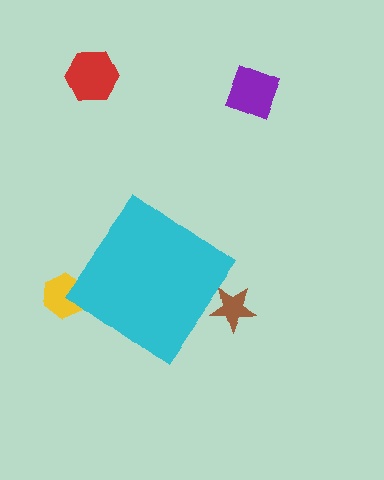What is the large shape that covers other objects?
A cyan diamond.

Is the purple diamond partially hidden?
No, the purple diamond is fully visible.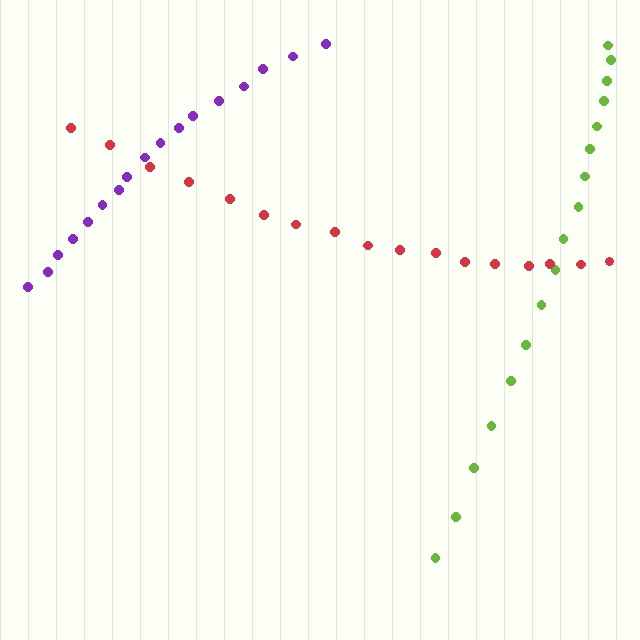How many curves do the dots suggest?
There are 3 distinct paths.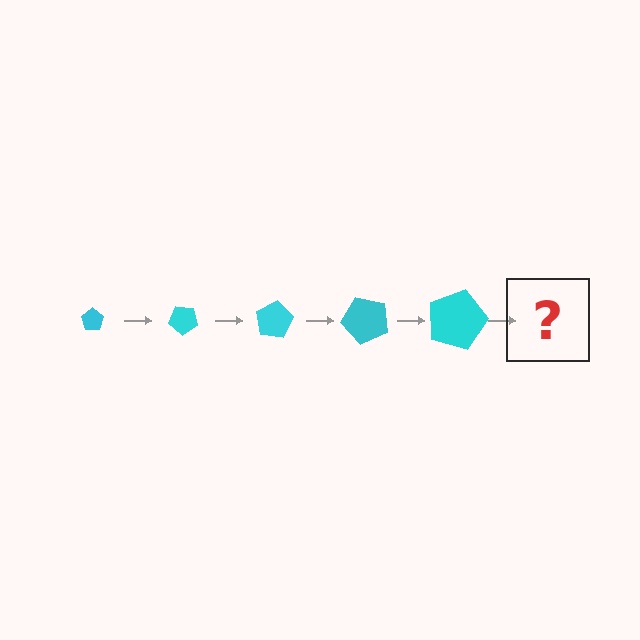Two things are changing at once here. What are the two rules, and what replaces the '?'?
The two rules are that the pentagon grows larger each step and it rotates 40 degrees each step. The '?' should be a pentagon, larger than the previous one and rotated 200 degrees from the start.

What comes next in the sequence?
The next element should be a pentagon, larger than the previous one and rotated 200 degrees from the start.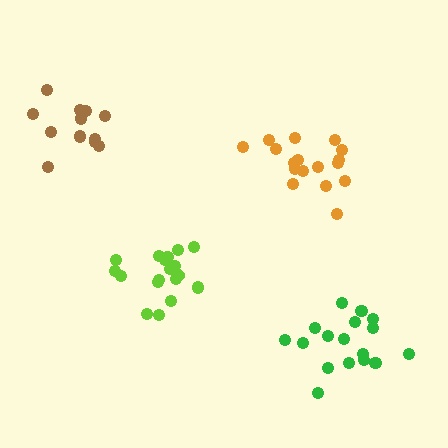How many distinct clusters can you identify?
There are 4 distinct clusters.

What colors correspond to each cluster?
The clusters are colored: lime, orange, brown, green.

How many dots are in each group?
Group 1: 18 dots, Group 2: 17 dots, Group 3: 12 dots, Group 4: 17 dots (64 total).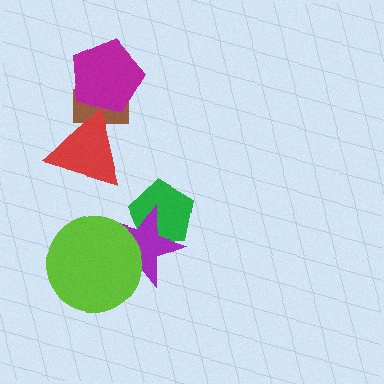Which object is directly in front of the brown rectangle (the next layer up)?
The red triangle is directly in front of the brown rectangle.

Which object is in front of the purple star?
The lime circle is in front of the purple star.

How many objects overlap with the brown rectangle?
2 objects overlap with the brown rectangle.